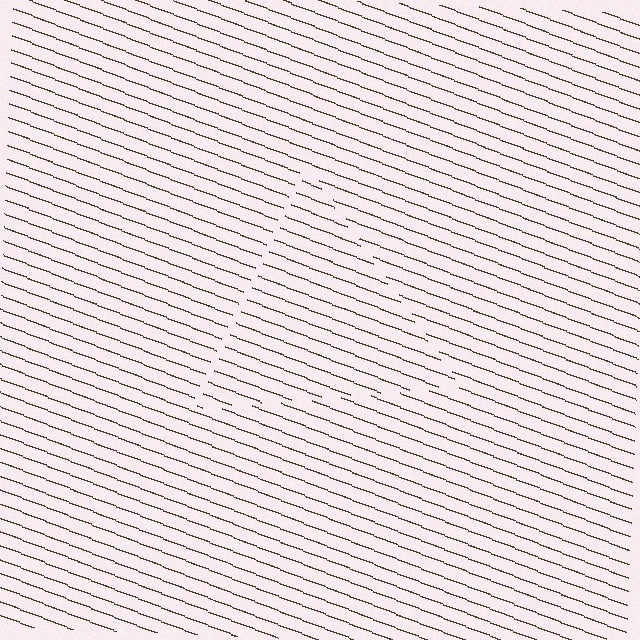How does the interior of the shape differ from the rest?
The interior of the shape contains the same grating, shifted by half a period — the contour is defined by the phase discontinuity where line-ends from the inner and outer gratings abut.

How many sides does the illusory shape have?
3 sides — the line-ends trace a triangle.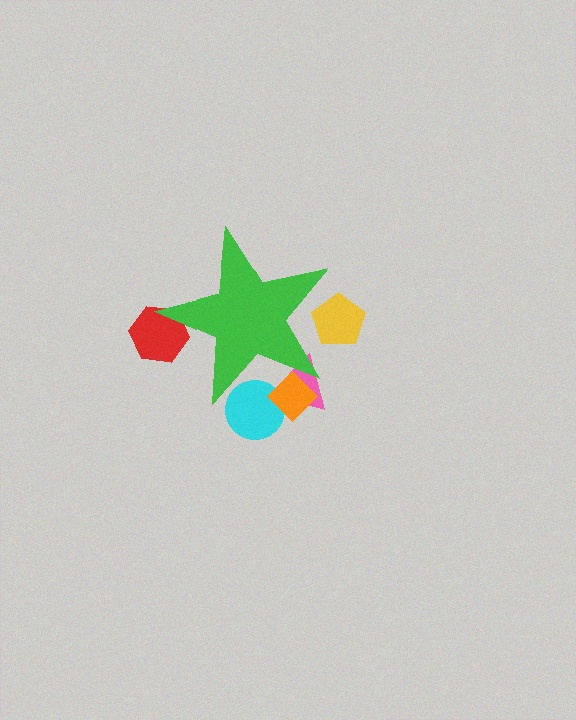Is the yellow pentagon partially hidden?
Yes, the yellow pentagon is partially hidden behind the green star.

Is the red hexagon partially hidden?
Yes, the red hexagon is partially hidden behind the green star.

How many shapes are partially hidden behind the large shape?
5 shapes are partially hidden.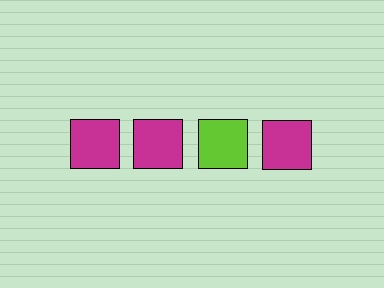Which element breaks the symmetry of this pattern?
The lime square in the top row, center column breaks the symmetry. All other shapes are magenta squares.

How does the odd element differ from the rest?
It has a different color: lime instead of magenta.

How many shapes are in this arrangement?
There are 4 shapes arranged in a grid pattern.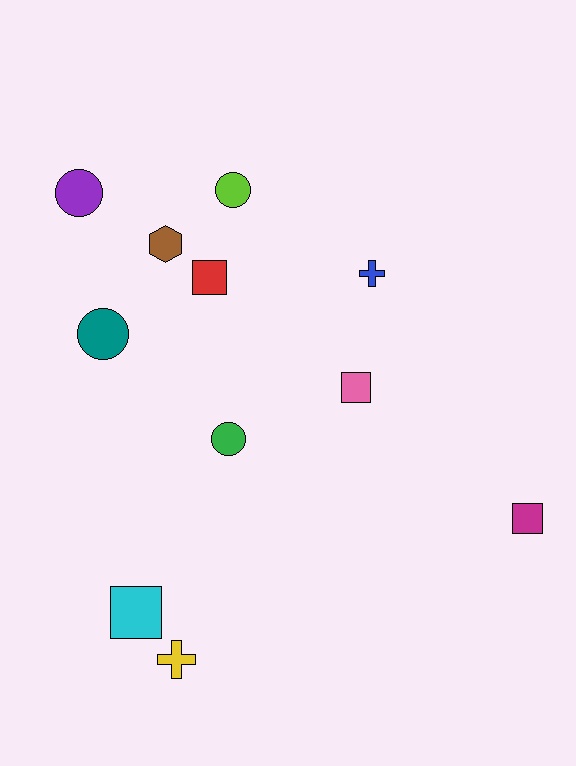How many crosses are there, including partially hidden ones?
There are 2 crosses.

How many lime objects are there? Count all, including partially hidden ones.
There is 1 lime object.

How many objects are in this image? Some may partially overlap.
There are 11 objects.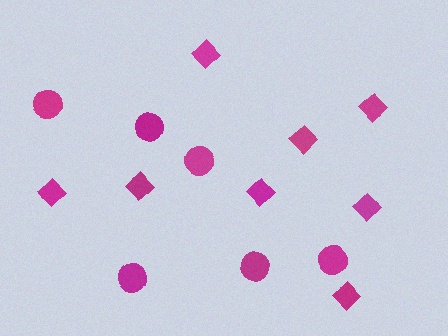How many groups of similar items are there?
There are 2 groups: one group of circles (6) and one group of diamonds (8).